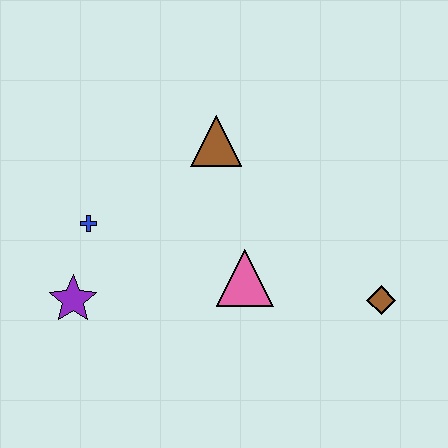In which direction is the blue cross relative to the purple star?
The blue cross is above the purple star.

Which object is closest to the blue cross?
The purple star is closest to the blue cross.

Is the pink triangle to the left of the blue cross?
No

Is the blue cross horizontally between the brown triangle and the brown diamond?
No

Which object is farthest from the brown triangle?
The brown diamond is farthest from the brown triangle.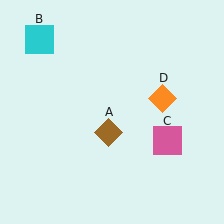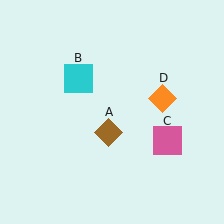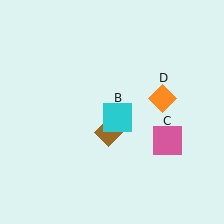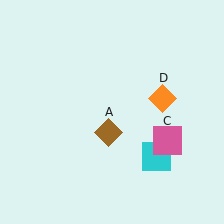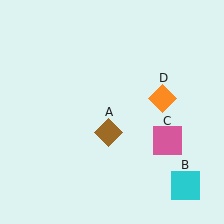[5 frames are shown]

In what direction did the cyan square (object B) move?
The cyan square (object B) moved down and to the right.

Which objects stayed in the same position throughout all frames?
Brown diamond (object A) and pink square (object C) and orange diamond (object D) remained stationary.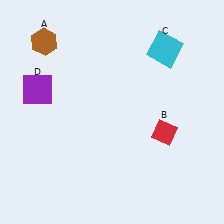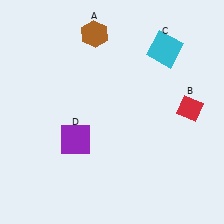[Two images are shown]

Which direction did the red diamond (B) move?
The red diamond (B) moved right.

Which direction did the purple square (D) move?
The purple square (D) moved down.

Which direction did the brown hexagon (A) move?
The brown hexagon (A) moved right.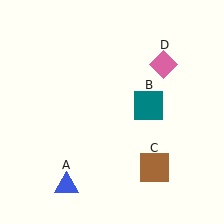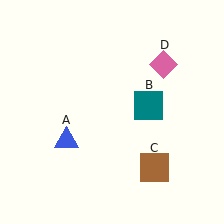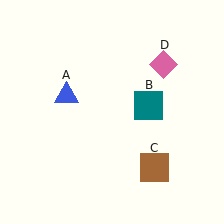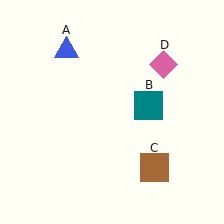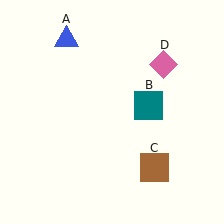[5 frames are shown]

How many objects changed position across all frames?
1 object changed position: blue triangle (object A).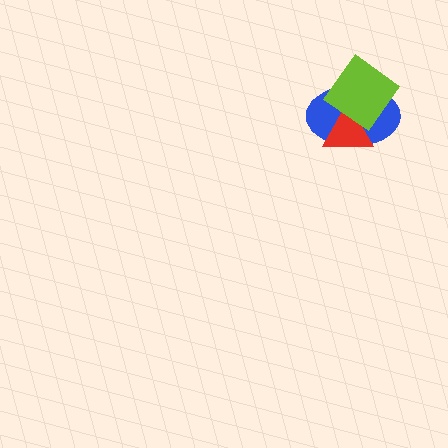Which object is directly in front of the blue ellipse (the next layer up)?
The red triangle is directly in front of the blue ellipse.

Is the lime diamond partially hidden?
No, no other shape covers it.